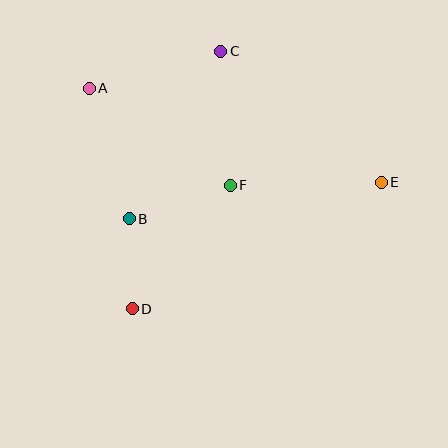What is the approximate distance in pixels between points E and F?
The distance between E and F is approximately 151 pixels.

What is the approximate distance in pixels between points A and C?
The distance between A and C is approximately 136 pixels.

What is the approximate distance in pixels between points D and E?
The distance between D and E is approximately 279 pixels.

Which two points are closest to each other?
Points B and D are closest to each other.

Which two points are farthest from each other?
Points A and E are farthest from each other.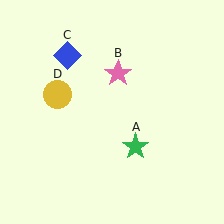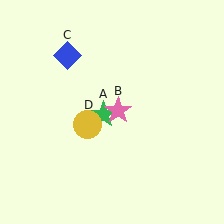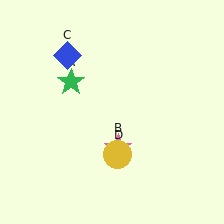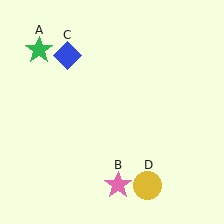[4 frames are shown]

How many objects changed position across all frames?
3 objects changed position: green star (object A), pink star (object B), yellow circle (object D).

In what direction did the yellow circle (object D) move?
The yellow circle (object D) moved down and to the right.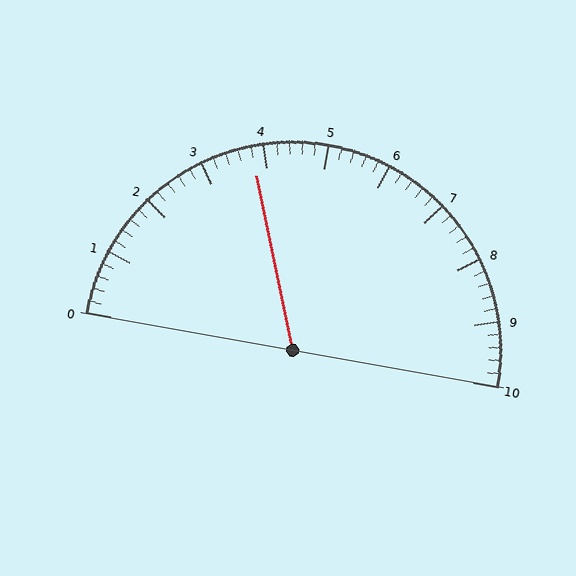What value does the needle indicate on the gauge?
The needle indicates approximately 3.8.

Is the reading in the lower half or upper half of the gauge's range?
The reading is in the lower half of the range (0 to 10).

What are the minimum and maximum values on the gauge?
The gauge ranges from 0 to 10.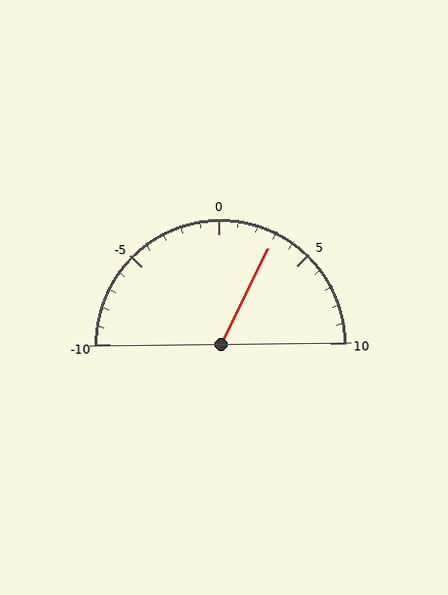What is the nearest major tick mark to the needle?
The nearest major tick mark is 5.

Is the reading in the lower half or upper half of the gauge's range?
The reading is in the upper half of the range (-10 to 10).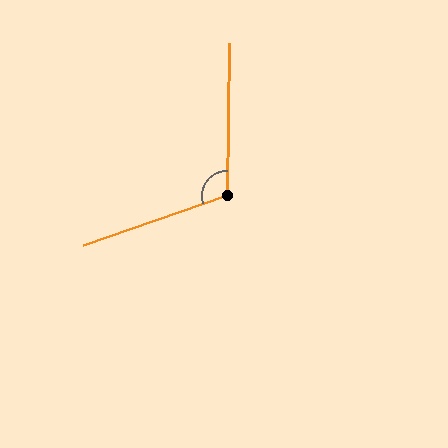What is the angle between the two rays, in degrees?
Approximately 110 degrees.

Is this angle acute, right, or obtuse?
It is obtuse.